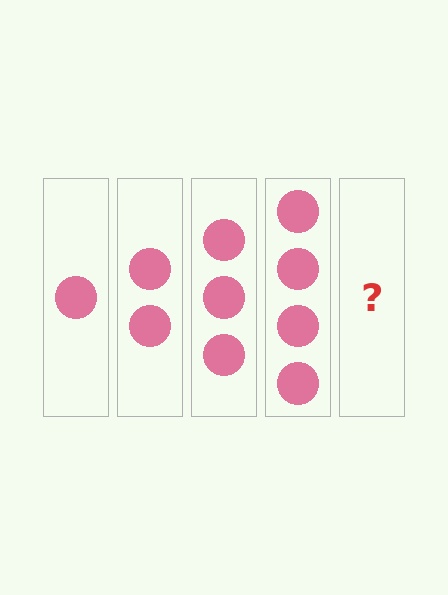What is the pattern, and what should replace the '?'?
The pattern is that each step adds one more circle. The '?' should be 5 circles.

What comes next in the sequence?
The next element should be 5 circles.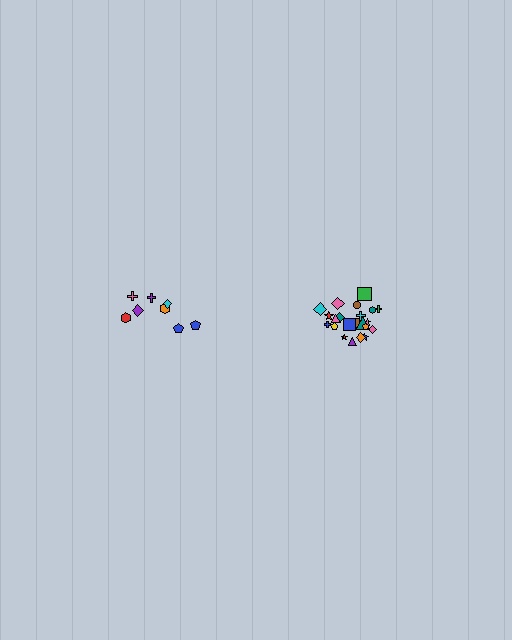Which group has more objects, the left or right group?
The right group.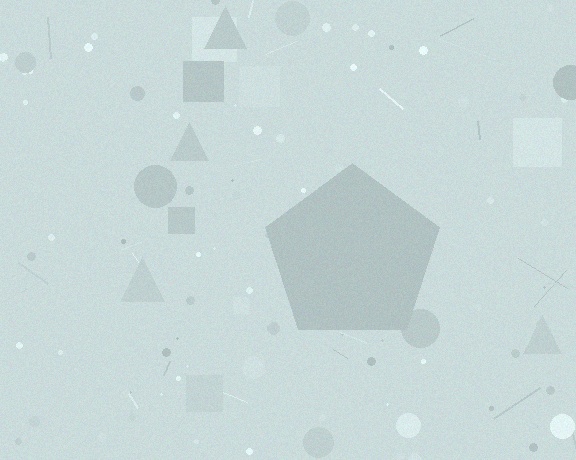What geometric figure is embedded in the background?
A pentagon is embedded in the background.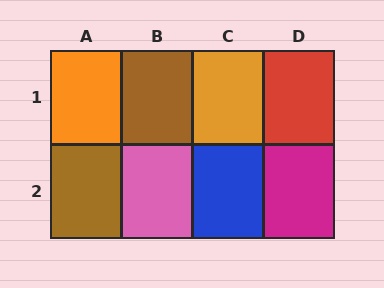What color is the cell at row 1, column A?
Orange.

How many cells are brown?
2 cells are brown.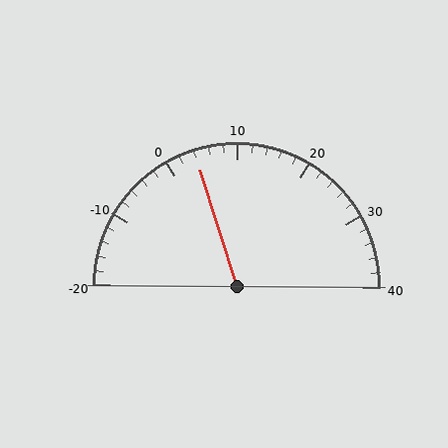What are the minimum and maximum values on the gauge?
The gauge ranges from -20 to 40.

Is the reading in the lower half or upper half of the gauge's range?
The reading is in the lower half of the range (-20 to 40).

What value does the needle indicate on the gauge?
The needle indicates approximately 4.